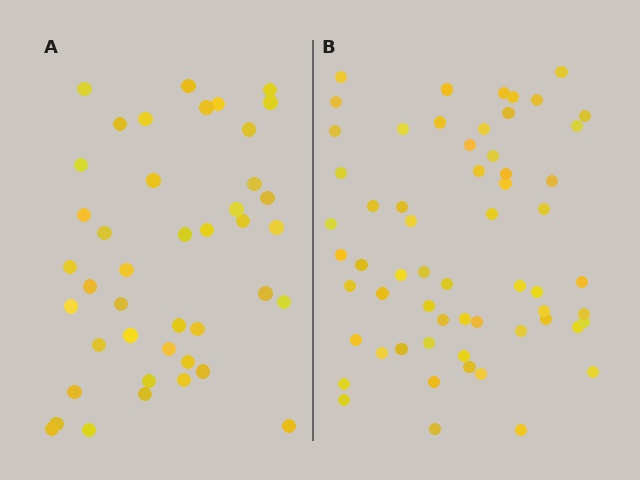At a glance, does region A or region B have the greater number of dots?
Region B (the right region) has more dots.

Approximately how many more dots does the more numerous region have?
Region B has approximately 20 more dots than region A.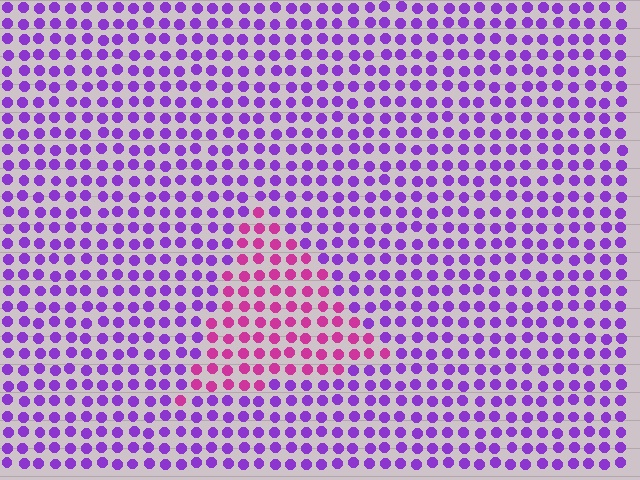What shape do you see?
I see a triangle.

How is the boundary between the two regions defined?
The boundary is defined purely by a slight shift in hue (about 46 degrees). Spacing, size, and orientation are identical on both sides.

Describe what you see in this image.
The image is filled with small purple elements in a uniform arrangement. A triangle-shaped region is visible where the elements are tinted to a slightly different hue, forming a subtle color boundary.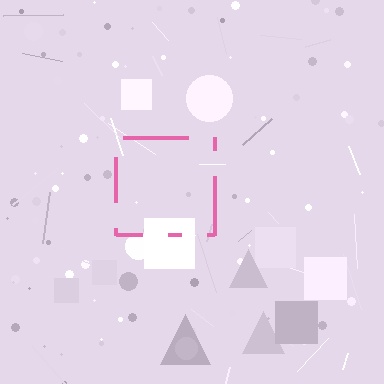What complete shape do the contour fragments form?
The contour fragments form a square.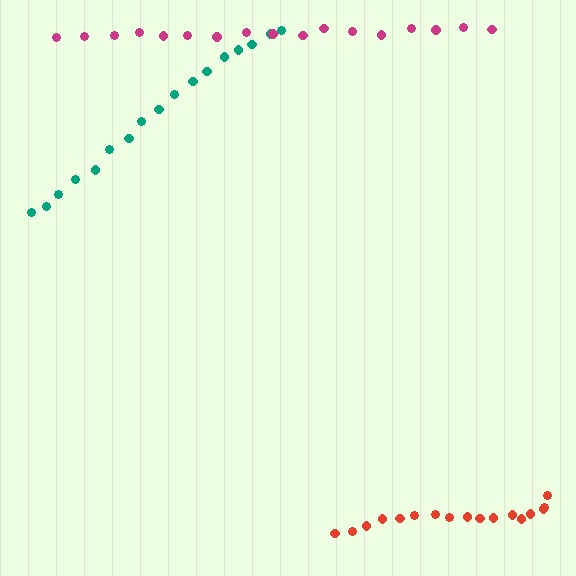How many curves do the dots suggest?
There are 3 distinct paths.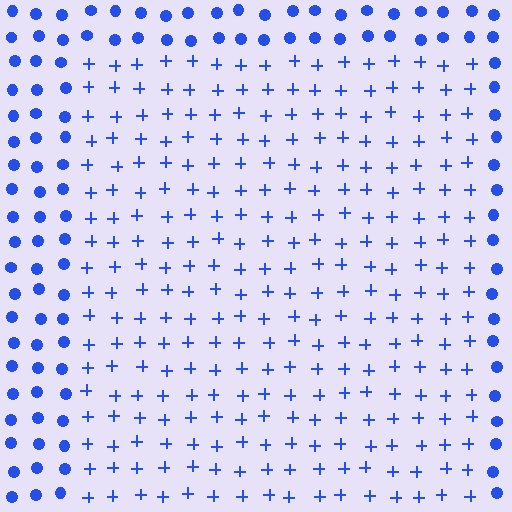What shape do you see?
I see a rectangle.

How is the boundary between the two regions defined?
The boundary is defined by a change in element shape: plus signs inside vs. circles outside. All elements share the same color and spacing.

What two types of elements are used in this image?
The image uses plus signs inside the rectangle region and circles outside it.